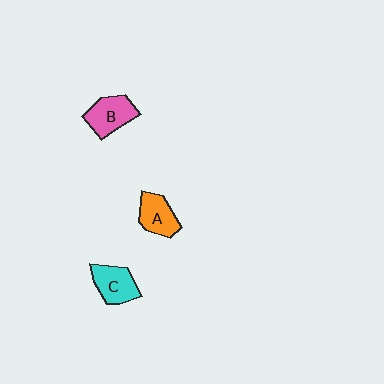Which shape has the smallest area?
Shape A (orange).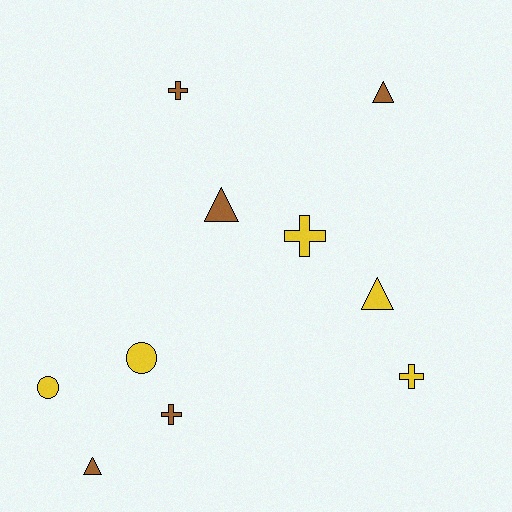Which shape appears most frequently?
Triangle, with 4 objects.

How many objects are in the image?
There are 10 objects.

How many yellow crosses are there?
There are 2 yellow crosses.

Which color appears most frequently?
Brown, with 5 objects.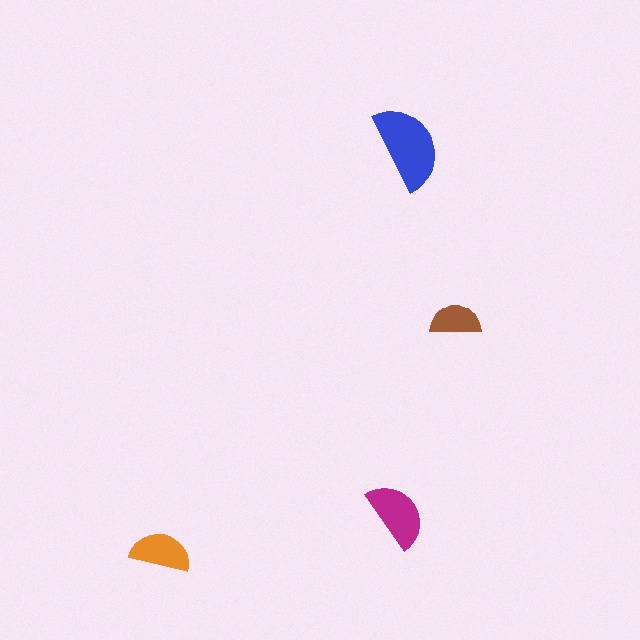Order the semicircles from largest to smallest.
the blue one, the magenta one, the orange one, the brown one.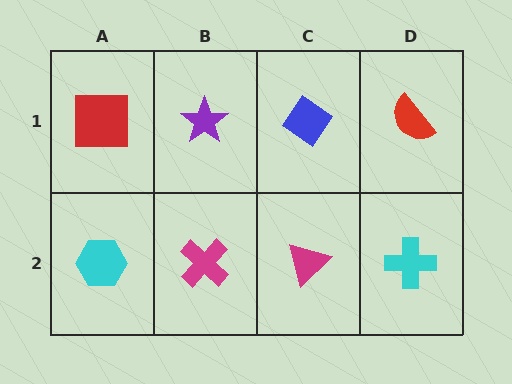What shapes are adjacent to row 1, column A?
A cyan hexagon (row 2, column A), a purple star (row 1, column B).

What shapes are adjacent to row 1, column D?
A cyan cross (row 2, column D), a blue diamond (row 1, column C).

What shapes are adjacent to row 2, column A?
A red square (row 1, column A), a magenta cross (row 2, column B).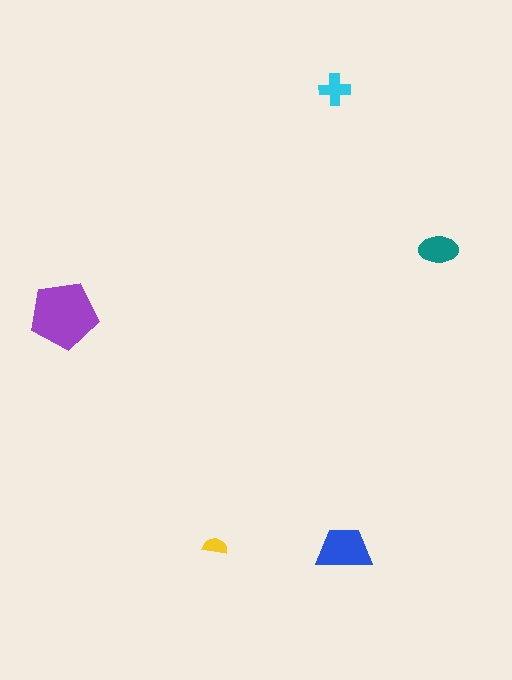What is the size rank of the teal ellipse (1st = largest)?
3rd.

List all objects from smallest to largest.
The yellow semicircle, the cyan cross, the teal ellipse, the blue trapezoid, the purple pentagon.